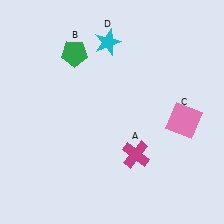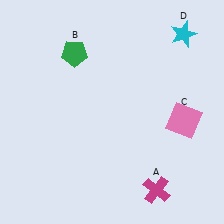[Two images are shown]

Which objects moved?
The objects that moved are: the magenta cross (A), the cyan star (D).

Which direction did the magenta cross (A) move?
The magenta cross (A) moved down.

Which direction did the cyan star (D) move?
The cyan star (D) moved right.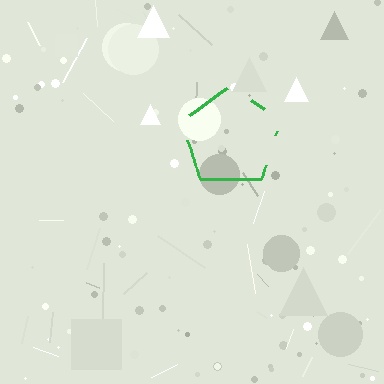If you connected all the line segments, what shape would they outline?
They would outline a pentagon.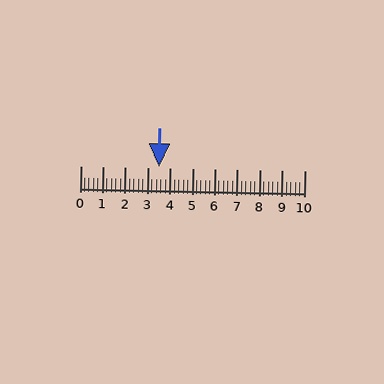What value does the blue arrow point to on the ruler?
The blue arrow points to approximately 3.5.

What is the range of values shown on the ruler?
The ruler shows values from 0 to 10.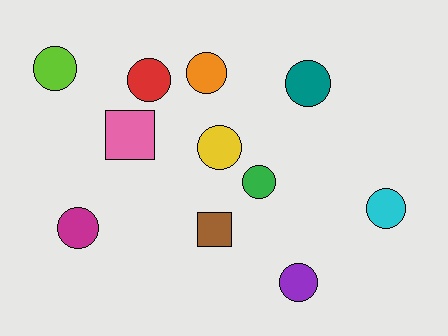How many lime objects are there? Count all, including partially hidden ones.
There is 1 lime object.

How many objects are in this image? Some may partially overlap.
There are 11 objects.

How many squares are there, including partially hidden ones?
There are 2 squares.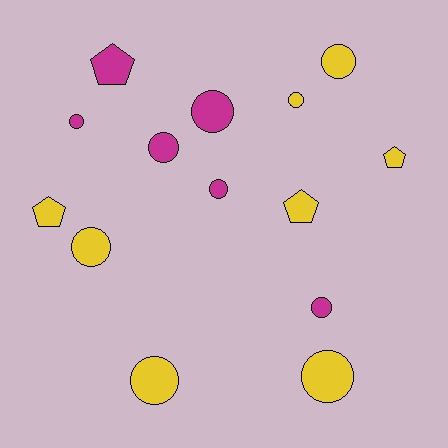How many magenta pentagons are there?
There is 1 magenta pentagon.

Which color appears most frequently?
Yellow, with 8 objects.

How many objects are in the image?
There are 14 objects.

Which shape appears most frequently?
Circle, with 10 objects.